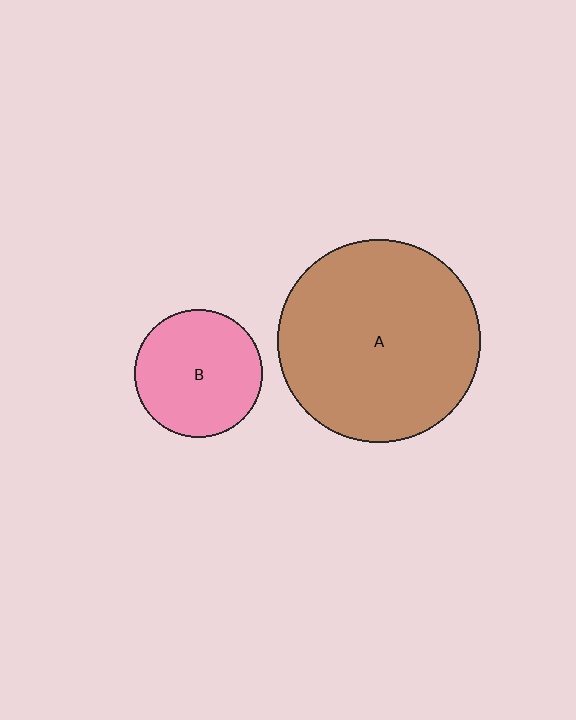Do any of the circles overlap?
No, none of the circles overlap.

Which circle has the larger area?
Circle A (brown).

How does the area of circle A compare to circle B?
Approximately 2.5 times.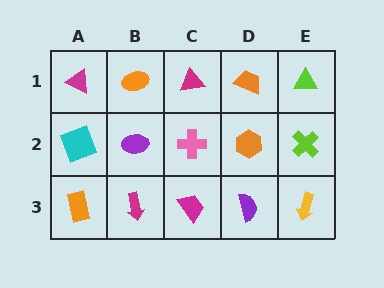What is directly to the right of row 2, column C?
An orange hexagon.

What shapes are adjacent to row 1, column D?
An orange hexagon (row 2, column D), a magenta triangle (row 1, column C), a lime triangle (row 1, column E).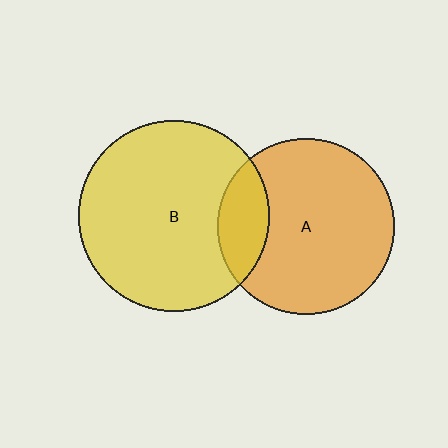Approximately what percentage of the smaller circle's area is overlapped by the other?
Approximately 20%.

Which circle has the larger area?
Circle B (yellow).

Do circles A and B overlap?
Yes.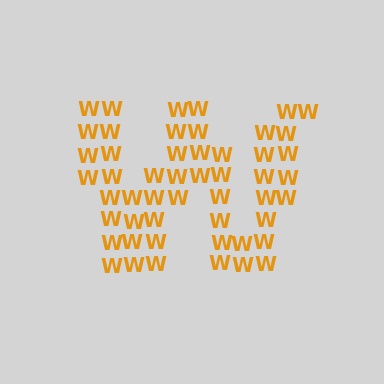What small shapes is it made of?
It is made of small letter W's.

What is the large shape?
The large shape is the letter W.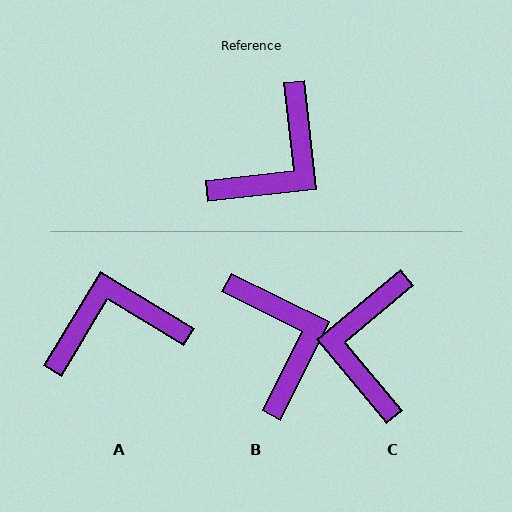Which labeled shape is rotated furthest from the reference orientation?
C, about 147 degrees away.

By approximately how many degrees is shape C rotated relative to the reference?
Approximately 147 degrees clockwise.